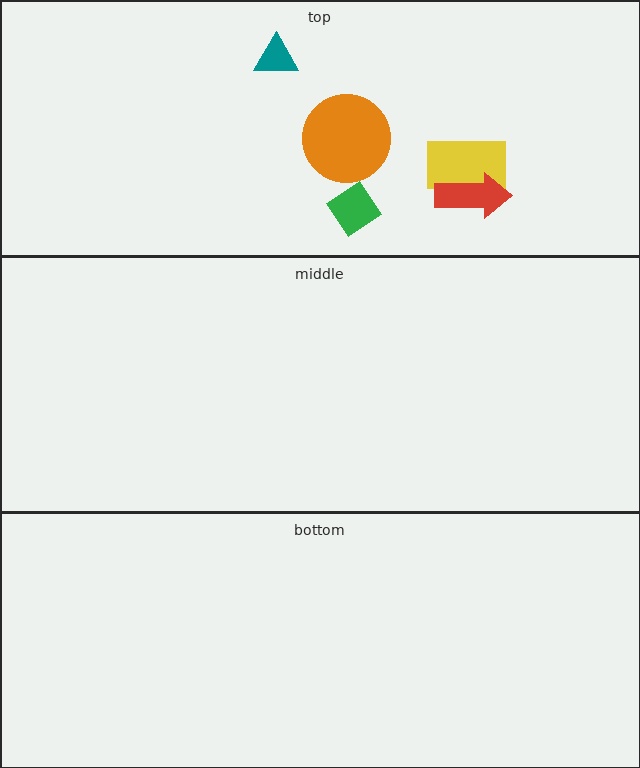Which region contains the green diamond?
The top region.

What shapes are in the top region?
The orange circle, the green diamond, the yellow rectangle, the red arrow, the teal triangle.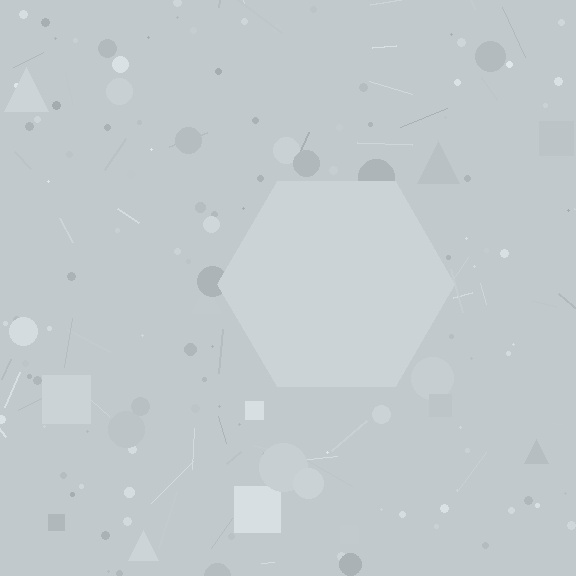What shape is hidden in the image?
A hexagon is hidden in the image.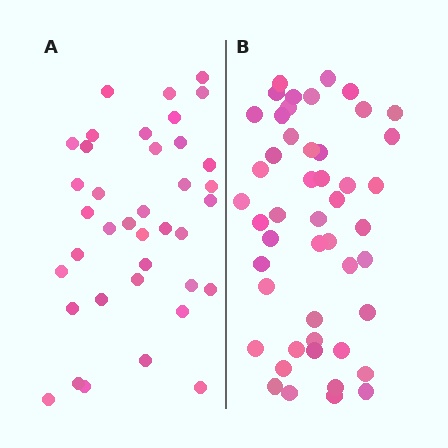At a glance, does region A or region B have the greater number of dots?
Region B (the right region) has more dots.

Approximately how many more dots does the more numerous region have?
Region B has roughly 10 or so more dots than region A.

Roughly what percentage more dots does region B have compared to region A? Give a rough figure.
About 25% more.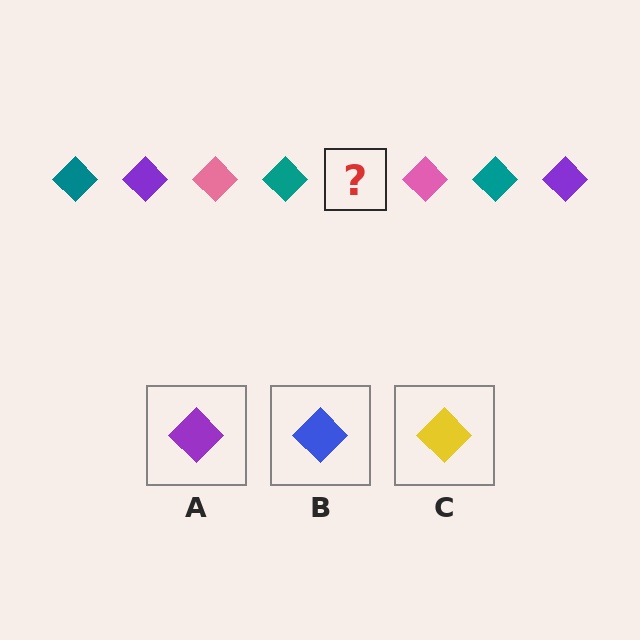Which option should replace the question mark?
Option A.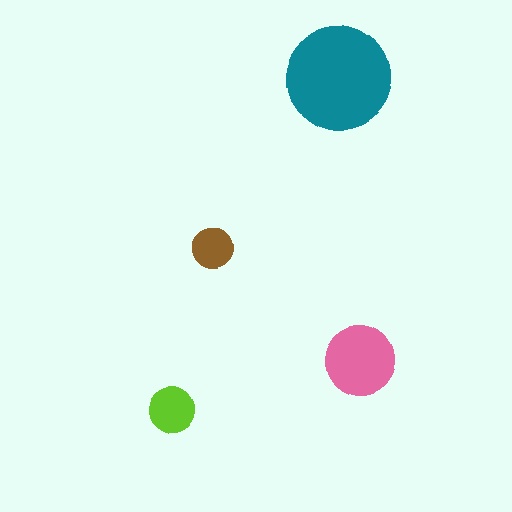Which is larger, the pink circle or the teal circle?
The teal one.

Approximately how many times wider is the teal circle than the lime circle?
About 2.5 times wider.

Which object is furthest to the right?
The pink circle is rightmost.